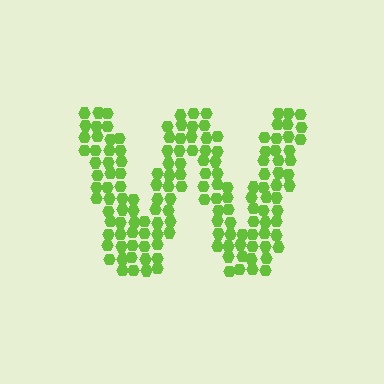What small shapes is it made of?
It is made of small hexagons.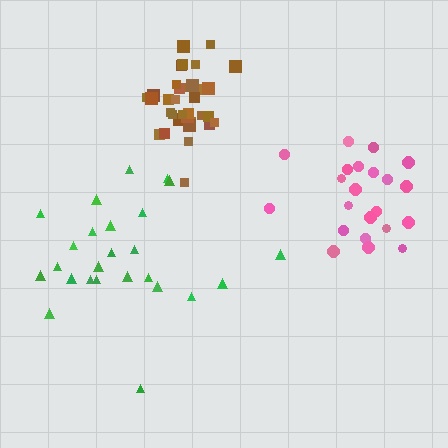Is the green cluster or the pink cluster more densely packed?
Pink.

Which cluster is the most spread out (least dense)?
Green.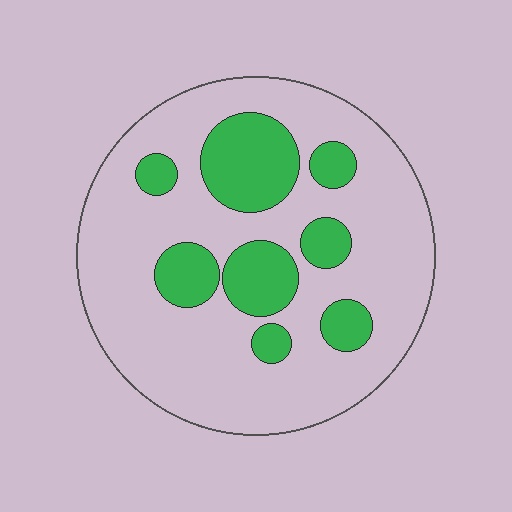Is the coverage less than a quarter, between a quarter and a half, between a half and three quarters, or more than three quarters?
Less than a quarter.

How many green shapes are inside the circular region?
8.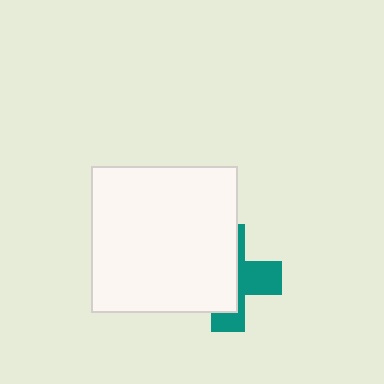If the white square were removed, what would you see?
You would see the complete teal cross.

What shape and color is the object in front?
The object in front is a white square.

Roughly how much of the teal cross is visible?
A small part of it is visible (roughly 41%).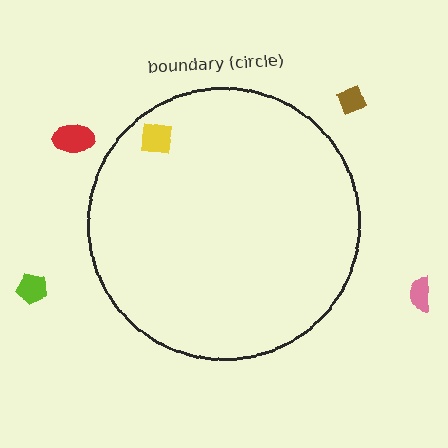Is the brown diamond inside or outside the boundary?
Outside.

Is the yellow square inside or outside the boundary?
Inside.